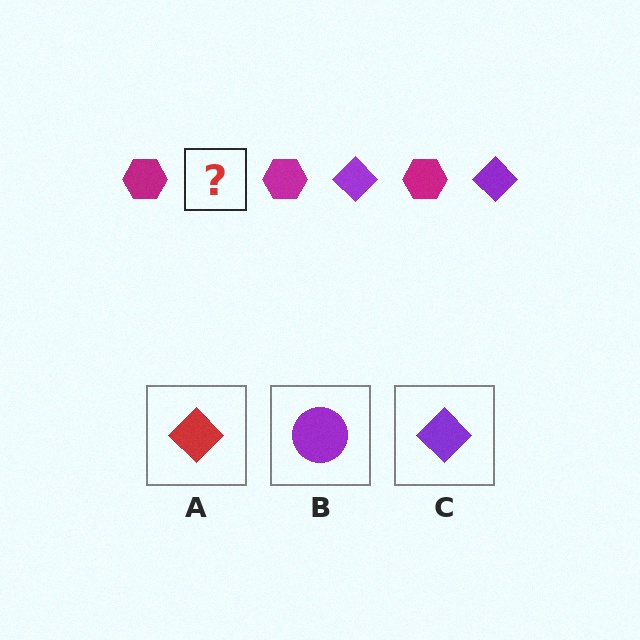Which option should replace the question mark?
Option C.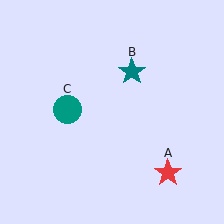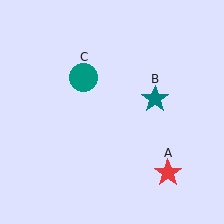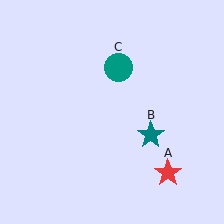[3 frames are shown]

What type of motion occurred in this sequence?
The teal star (object B), teal circle (object C) rotated clockwise around the center of the scene.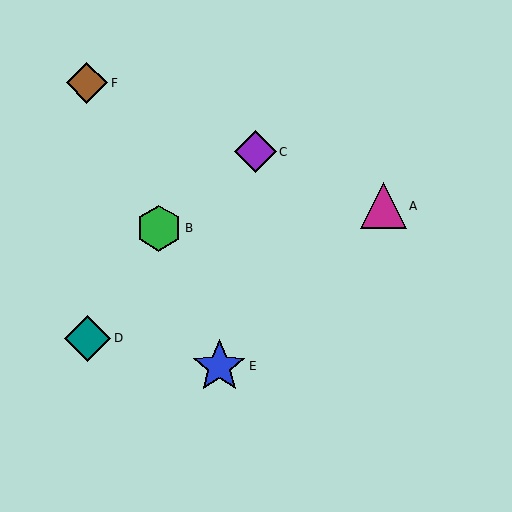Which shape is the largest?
The blue star (labeled E) is the largest.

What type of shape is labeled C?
Shape C is a purple diamond.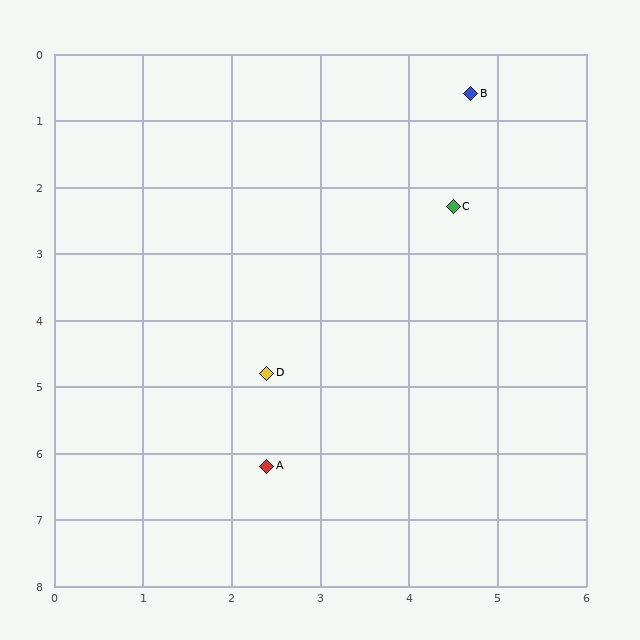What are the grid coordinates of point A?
Point A is at approximately (2.4, 6.2).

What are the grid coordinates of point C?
Point C is at approximately (4.5, 2.3).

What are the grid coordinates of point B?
Point B is at approximately (4.7, 0.6).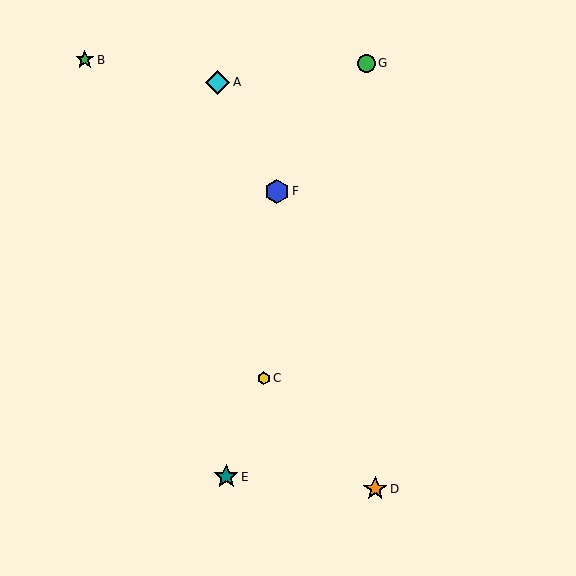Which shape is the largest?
The cyan diamond (labeled A) is the largest.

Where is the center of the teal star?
The center of the teal star is at (226, 477).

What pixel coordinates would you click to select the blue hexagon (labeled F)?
Click at (277, 191) to select the blue hexagon F.